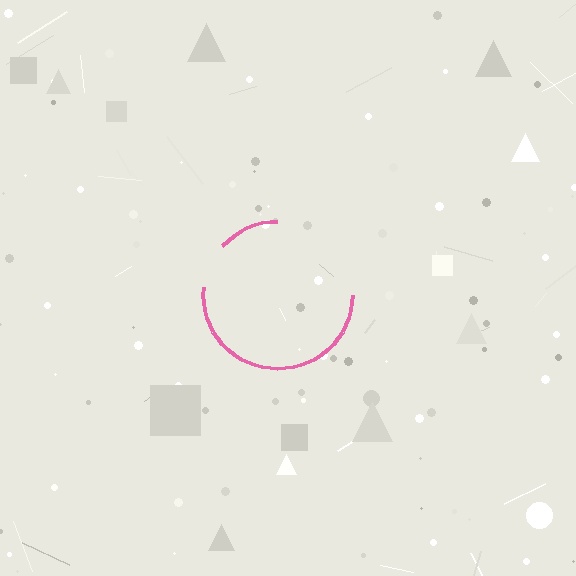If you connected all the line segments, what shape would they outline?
They would outline a circle.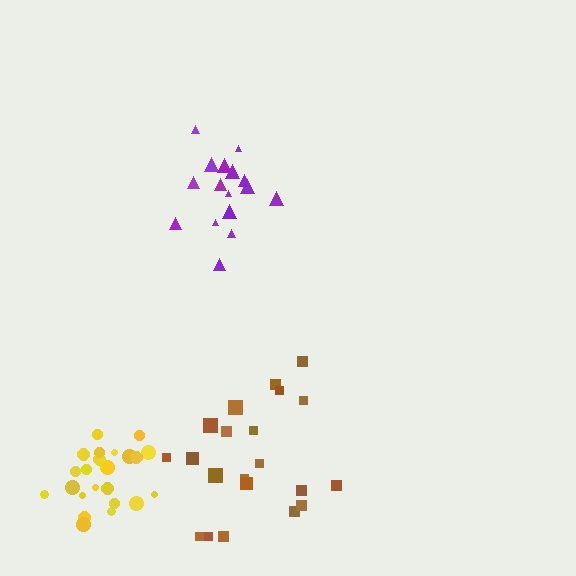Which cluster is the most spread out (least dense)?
Brown.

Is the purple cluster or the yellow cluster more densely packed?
Yellow.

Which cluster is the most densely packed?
Yellow.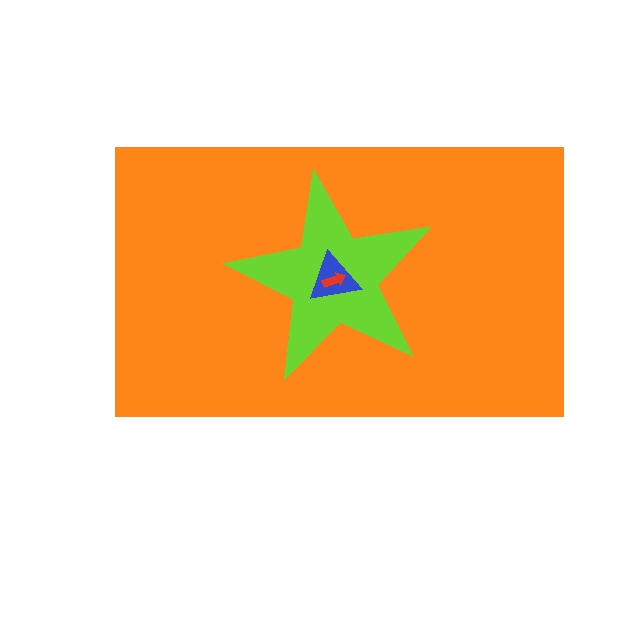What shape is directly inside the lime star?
The blue triangle.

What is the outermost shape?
The orange rectangle.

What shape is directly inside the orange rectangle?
The lime star.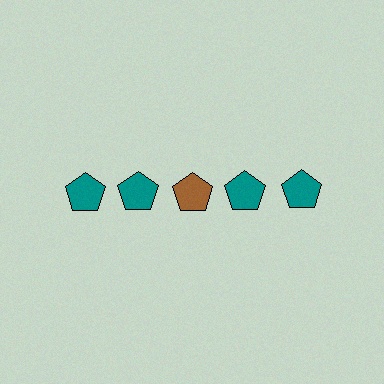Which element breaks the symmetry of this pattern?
The brown pentagon in the top row, center column breaks the symmetry. All other shapes are teal pentagons.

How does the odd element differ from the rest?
It has a different color: brown instead of teal.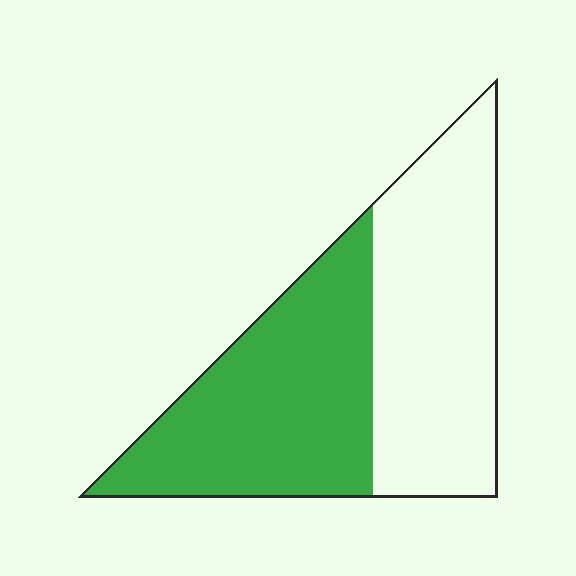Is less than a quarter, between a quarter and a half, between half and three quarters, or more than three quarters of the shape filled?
Between a quarter and a half.